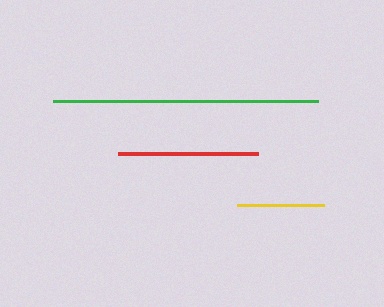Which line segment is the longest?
The green line is the longest at approximately 264 pixels.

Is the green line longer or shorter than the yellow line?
The green line is longer than the yellow line.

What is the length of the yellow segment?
The yellow segment is approximately 87 pixels long.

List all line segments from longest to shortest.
From longest to shortest: green, red, yellow.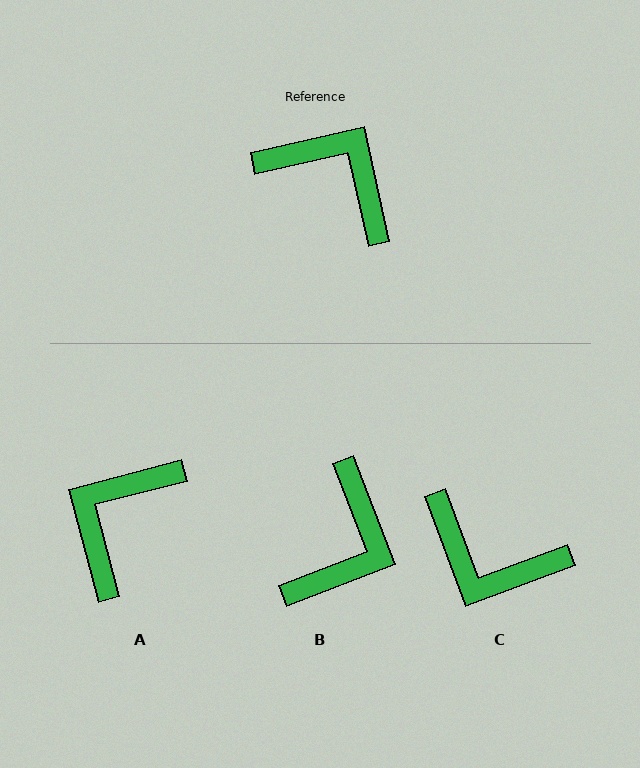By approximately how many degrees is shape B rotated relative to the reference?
Approximately 81 degrees clockwise.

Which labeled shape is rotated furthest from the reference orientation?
C, about 172 degrees away.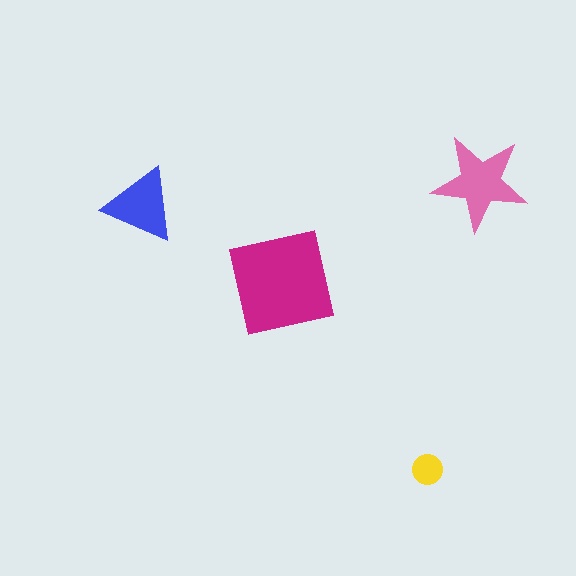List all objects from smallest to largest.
The yellow circle, the blue triangle, the pink star, the magenta square.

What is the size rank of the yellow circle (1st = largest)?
4th.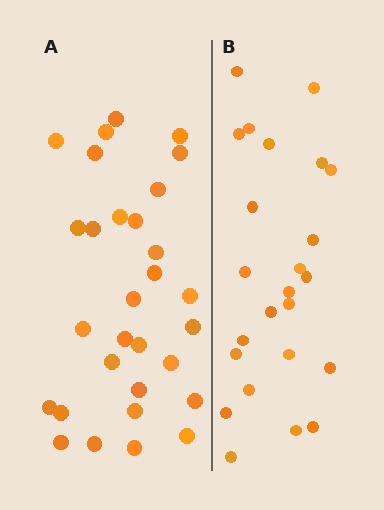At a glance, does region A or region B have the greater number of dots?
Region A (the left region) has more dots.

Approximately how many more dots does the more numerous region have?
Region A has about 6 more dots than region B.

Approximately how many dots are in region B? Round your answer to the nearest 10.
About 20 dots. (The exact count is 24, which rounds to 20.)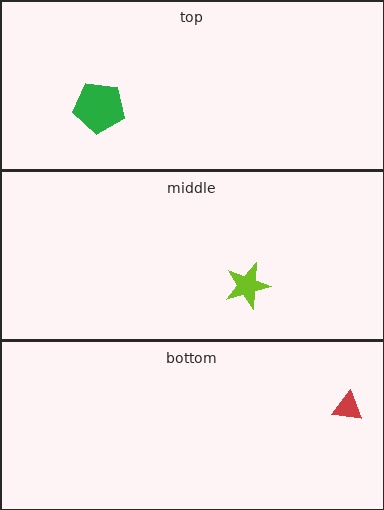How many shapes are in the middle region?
1.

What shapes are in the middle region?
The lime star.